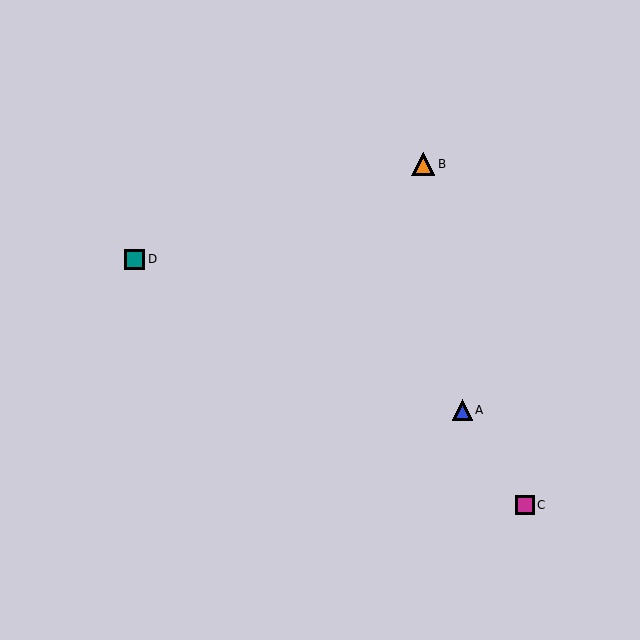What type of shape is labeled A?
Shape A is a blue triangle.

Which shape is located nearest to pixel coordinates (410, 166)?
The orange triangle (labeled B) at (423, 164) is nearest to that location.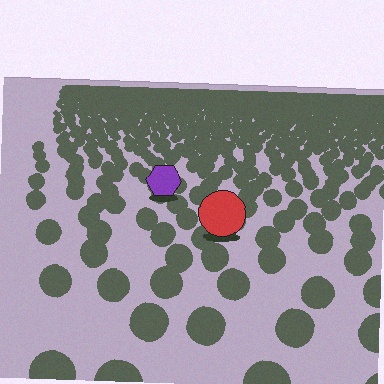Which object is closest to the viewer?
The red circle is closest. The texture marks near it are larger and more spread out.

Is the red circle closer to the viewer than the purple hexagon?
Yes. The red circle is closer — you can tell from the texture gradient: the ground texture is coarser near it.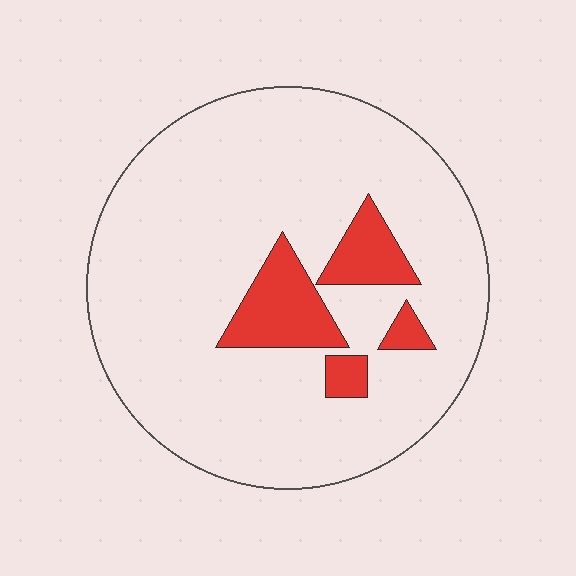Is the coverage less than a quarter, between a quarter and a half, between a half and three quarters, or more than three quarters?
Less than a quarter.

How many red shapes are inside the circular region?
4.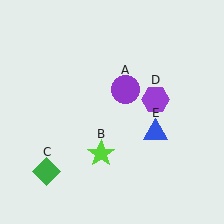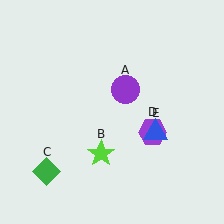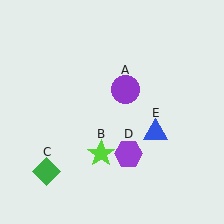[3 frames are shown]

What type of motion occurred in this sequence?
The purple hexagon (object D) rotated clockwise around the center of the scene.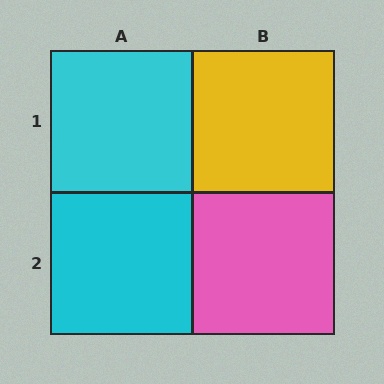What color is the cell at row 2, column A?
Cyan.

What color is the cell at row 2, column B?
Pink.